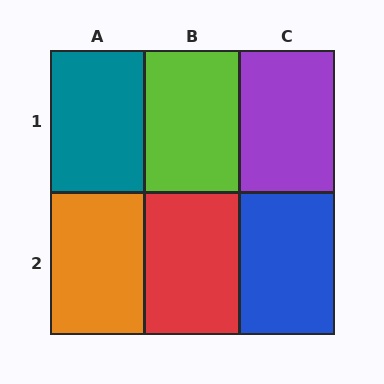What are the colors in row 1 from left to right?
Teal, lime, purple.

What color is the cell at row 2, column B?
Red.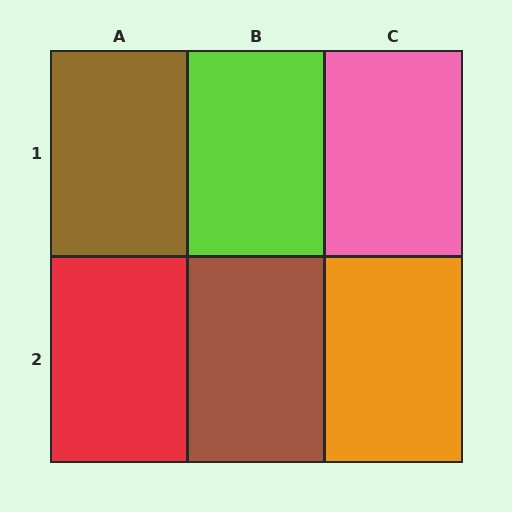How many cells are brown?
2 cells are brown.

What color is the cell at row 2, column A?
Red.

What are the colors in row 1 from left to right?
Brown, lime, pink.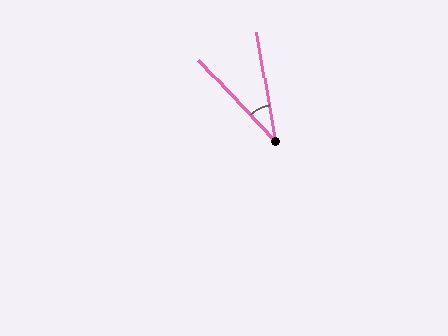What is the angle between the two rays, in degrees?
Approximately 34 degrees.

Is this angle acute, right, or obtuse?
It is acute.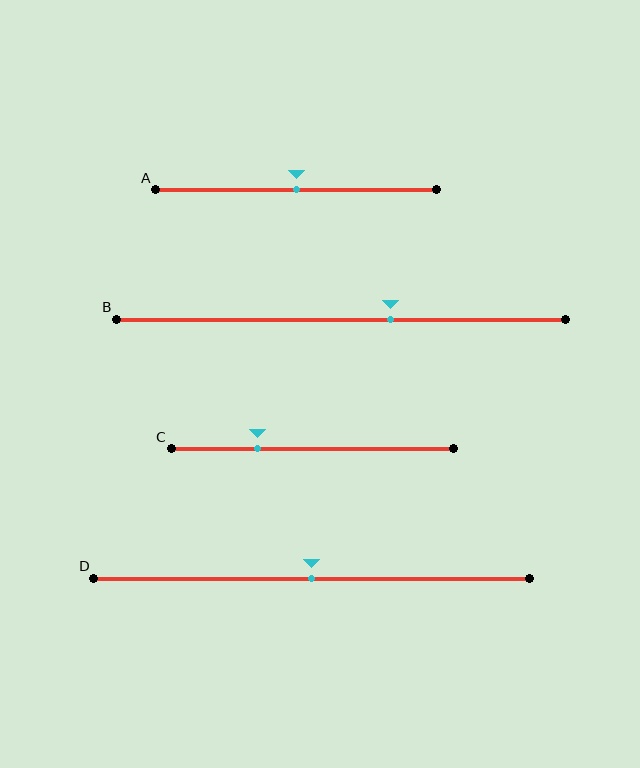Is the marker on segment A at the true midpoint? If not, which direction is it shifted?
Yes, the marker on segment A is at the true midpoint.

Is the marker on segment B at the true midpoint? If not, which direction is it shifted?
No, the marker on segment B is shifted to the right by about 11% of the segment length.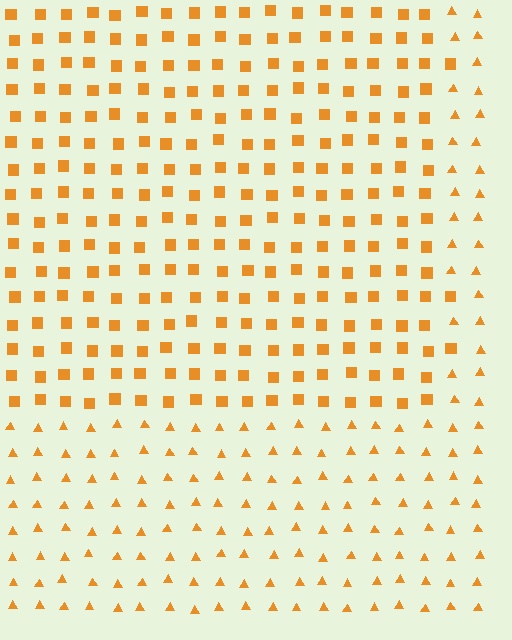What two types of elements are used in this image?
The image uses squares inside the rectangle region and triangles outside it.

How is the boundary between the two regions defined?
The boundary is defined by a change in element shape: squares inside vs. triangles outside. All elements share the same color and spacing.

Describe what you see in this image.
The image is filled with small orange elements arranged in a uniform grid. A rectangle-shaped region contains squares, while the surrounding area contains triangles. The boundary is defined purely by the change in element shape.